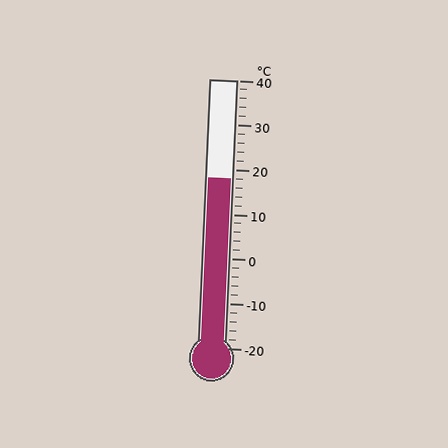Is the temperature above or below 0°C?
The temperature is above 0°C.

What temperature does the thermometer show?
The thermometer shows approximately 18°C.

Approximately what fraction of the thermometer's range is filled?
The thermometer is filled to approximately 65% of its range.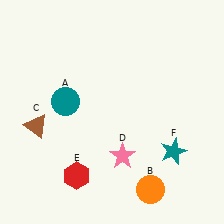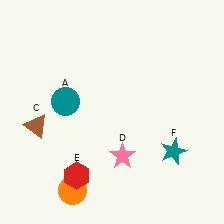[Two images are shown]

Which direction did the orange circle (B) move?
The orange circle (B) moved left.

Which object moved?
The orange circle (B) moved left.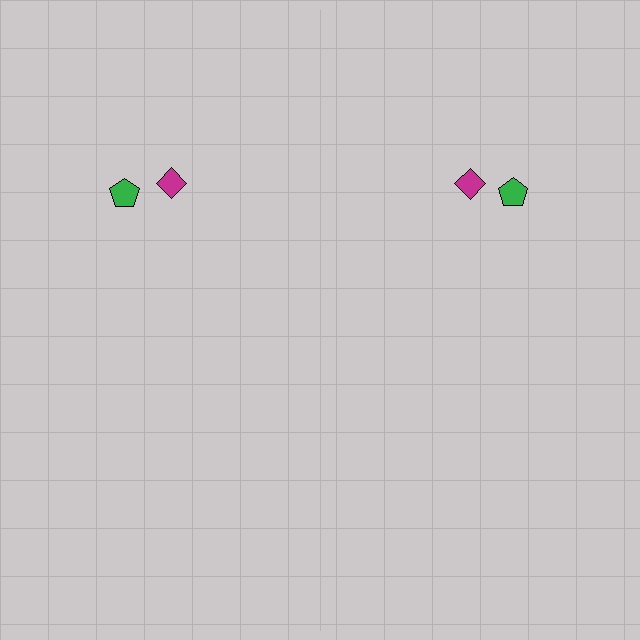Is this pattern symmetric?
Yes, this pattern has bilateral (reflection) symmetry.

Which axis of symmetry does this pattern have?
The pattern has a vertical axis of symmetry running through the center of the image.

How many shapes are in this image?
There are 4 shapes in this image.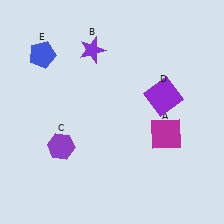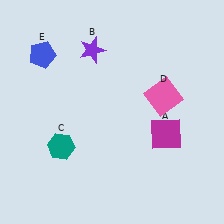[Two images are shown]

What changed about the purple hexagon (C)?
In Image 1, C is purple. In Image 2, it changed to teal.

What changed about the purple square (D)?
In Image 1, D is purple. In Image 2, it changed to pink.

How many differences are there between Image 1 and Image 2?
There are 2 differences between the two images.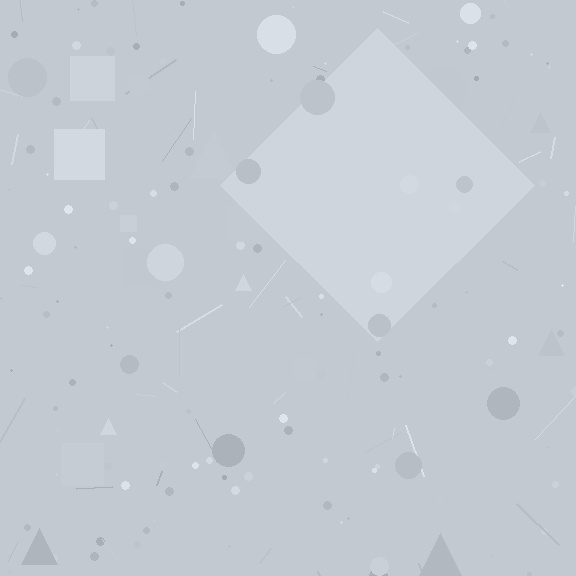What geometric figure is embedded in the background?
A diamond is embedded in the background.